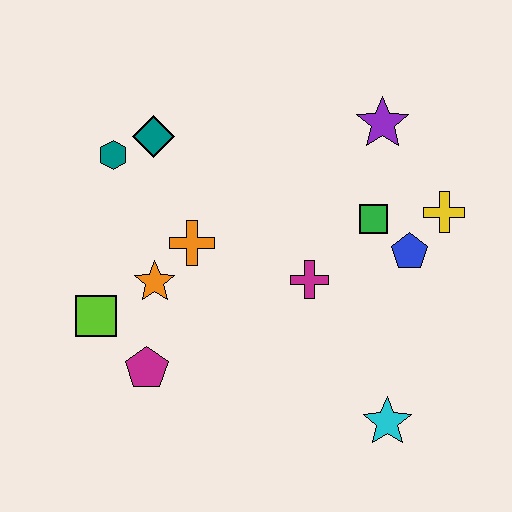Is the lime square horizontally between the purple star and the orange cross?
No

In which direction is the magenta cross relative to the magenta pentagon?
The magenta cross is to the right of the magenta pentagon.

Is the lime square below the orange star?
Yes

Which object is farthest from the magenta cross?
The teal hexagon is farthest from the magenta cross.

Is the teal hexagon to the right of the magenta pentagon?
No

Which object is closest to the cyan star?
The magenta cross is closest to the cyan star.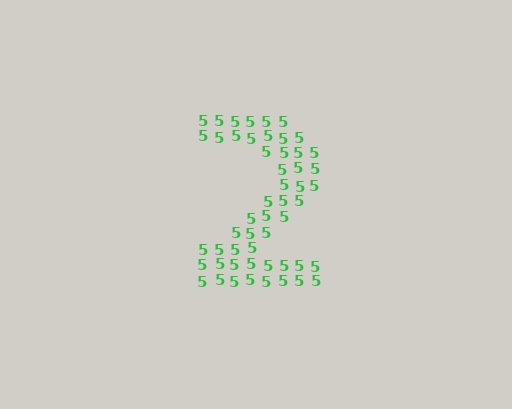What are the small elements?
The small elements are digit 5's.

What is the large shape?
The large shape is the digit 2.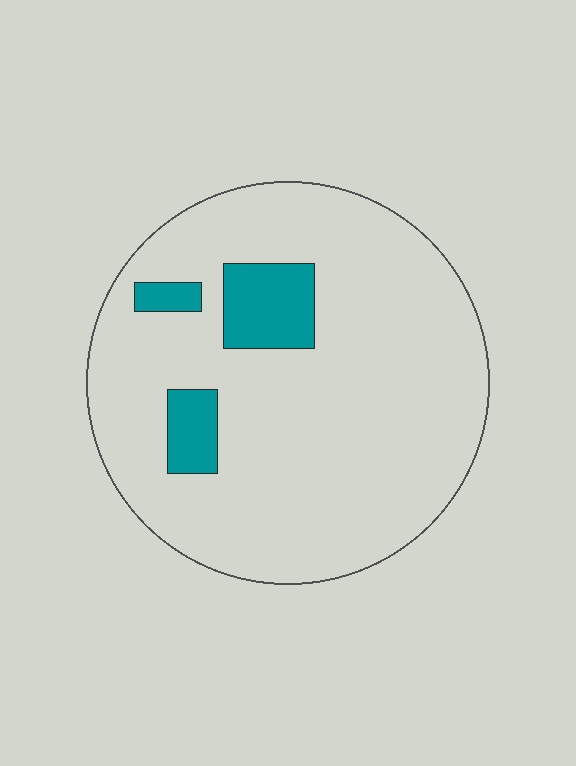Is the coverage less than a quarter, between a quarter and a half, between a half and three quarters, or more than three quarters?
Less than a quarter.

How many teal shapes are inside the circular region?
3.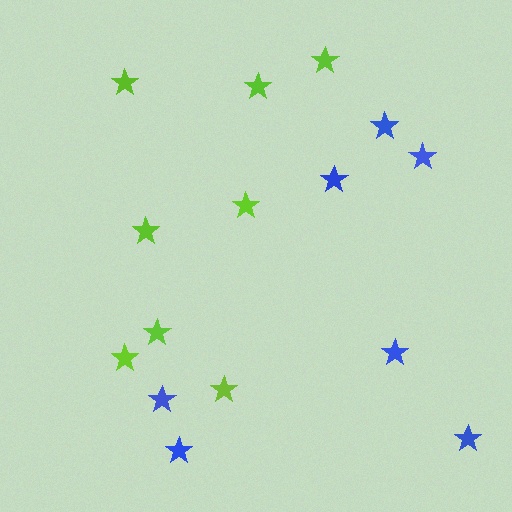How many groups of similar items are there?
There are 2 groups: one group of blue stars (7) and one group of lime stars (8).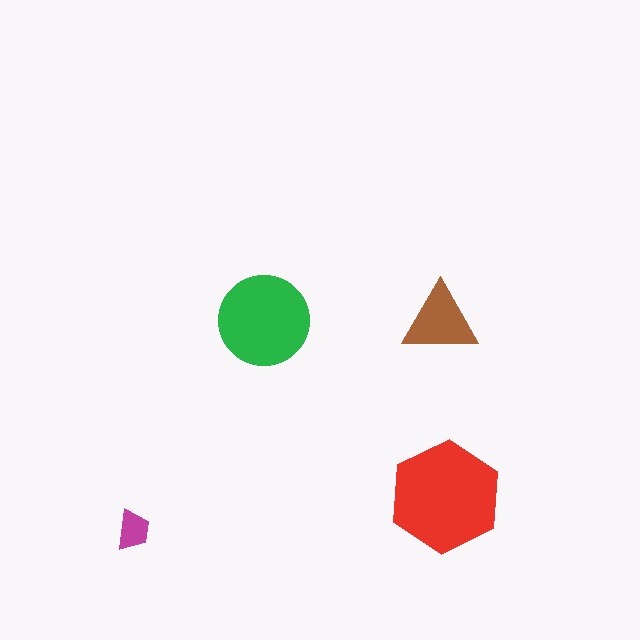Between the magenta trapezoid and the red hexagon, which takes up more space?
The red hexagon.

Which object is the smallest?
The magenta trapezoid.